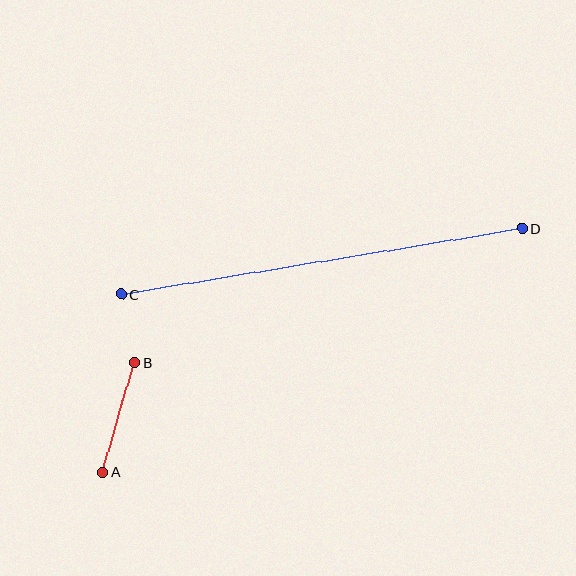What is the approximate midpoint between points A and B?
The midpoint is at approximately (119, 418) pixels.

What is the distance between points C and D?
The distance is approximately 407 pixels.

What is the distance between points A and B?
The distance is approximately 115 pixels.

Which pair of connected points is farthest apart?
Points C and D are farthest apart.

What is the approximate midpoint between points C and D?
The midpoint is at approximately (322, 261) pixels.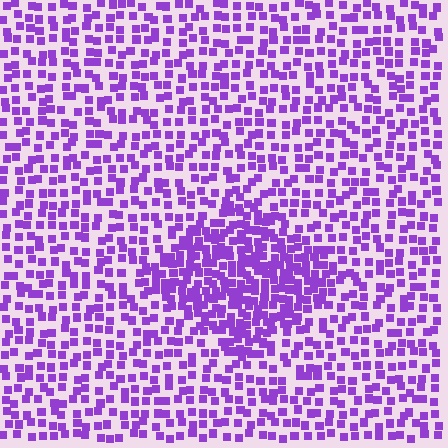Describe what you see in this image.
The image contains small purple elements arranged at two different densities. A diamond-shaped region is visible where the elements are more densely packed than the surrounding area.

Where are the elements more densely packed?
The elements are more densely packed inside the diamond boundary.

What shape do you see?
I see a diamond.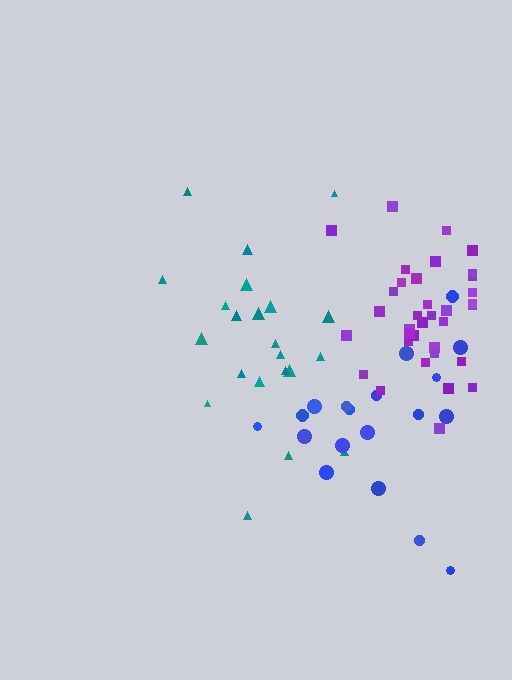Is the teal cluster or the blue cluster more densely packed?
Teal.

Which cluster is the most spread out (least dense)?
Blue.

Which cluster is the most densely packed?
Purple.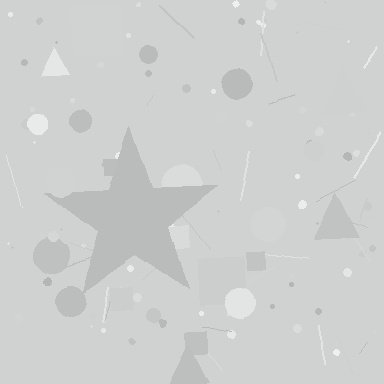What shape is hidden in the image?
A star is hidden in the image.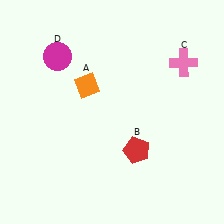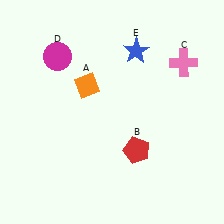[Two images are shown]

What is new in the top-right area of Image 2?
A blue star (E) was added in the top-right area of Image 2.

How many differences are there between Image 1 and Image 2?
There is 1 difference between the two images.